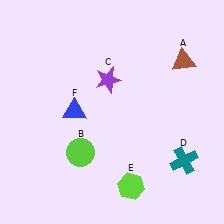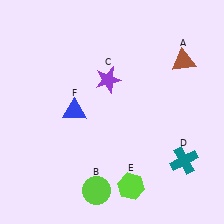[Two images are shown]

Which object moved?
The lime circle (B) moved down.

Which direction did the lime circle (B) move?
The lime circle (B) moved down.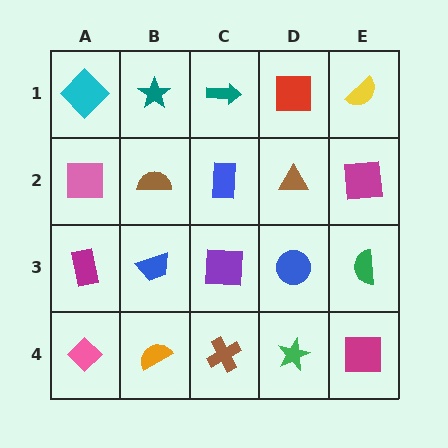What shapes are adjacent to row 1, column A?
A pink square (row 2, column A), a teal star (row 1, column B).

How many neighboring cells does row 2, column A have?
3.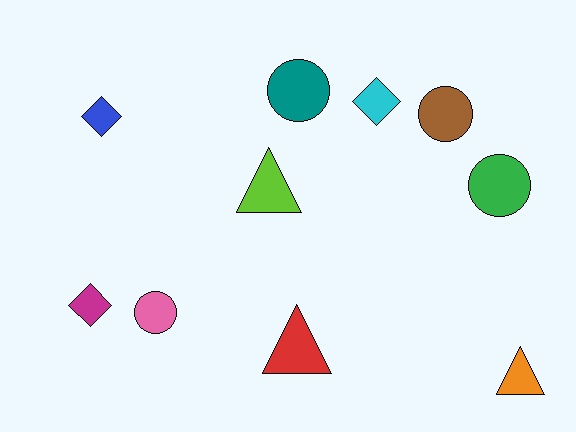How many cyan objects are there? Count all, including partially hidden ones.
There is 1 cyan object.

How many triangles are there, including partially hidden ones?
There are 3 triangles.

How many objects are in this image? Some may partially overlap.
There are 10 objects.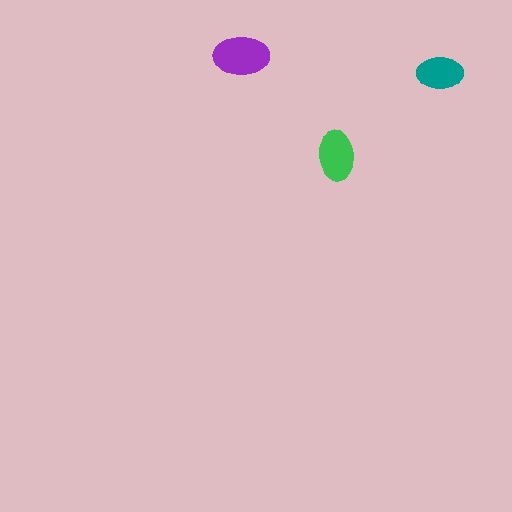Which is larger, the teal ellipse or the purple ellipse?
The purple one.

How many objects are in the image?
There are 3 objects in the image.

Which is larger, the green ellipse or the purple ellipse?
The purple one.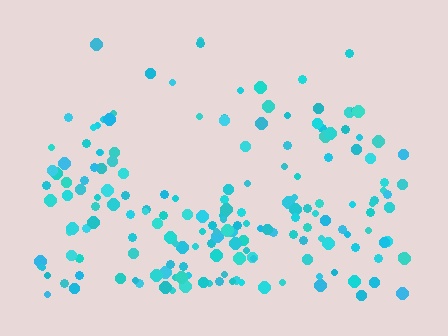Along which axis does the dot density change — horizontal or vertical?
Vertical.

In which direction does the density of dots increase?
From top to bottom, with the bottom side densest.